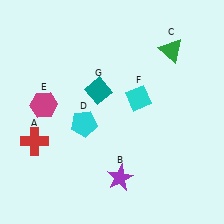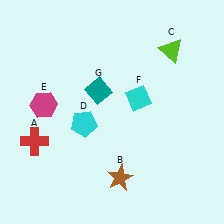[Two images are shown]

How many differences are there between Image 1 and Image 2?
There are 2 differences between the two images.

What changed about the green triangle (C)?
In Image 1, C is green. In Image 2, it changed to lime.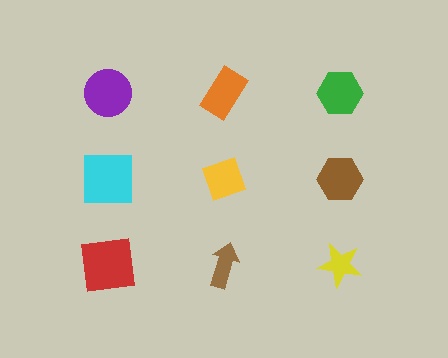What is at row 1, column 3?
A green hexagon.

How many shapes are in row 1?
3 shapes.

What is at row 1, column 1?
A purple circle.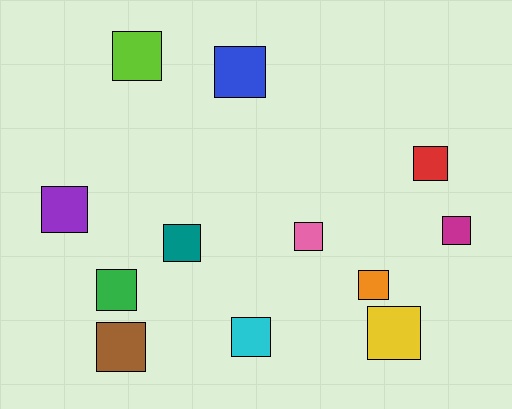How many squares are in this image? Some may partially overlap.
There are 12 squares.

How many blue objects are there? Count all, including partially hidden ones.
There is 1 blue object.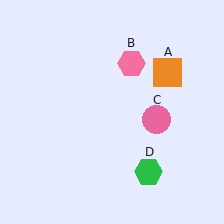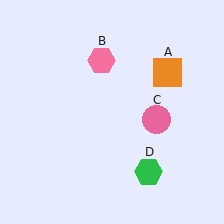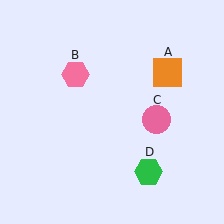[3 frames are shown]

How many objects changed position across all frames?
1 object changed position: pink hexagon (object B).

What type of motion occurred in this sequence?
The pink hexagon (object B) rotated counterclockwise around the center of the scene.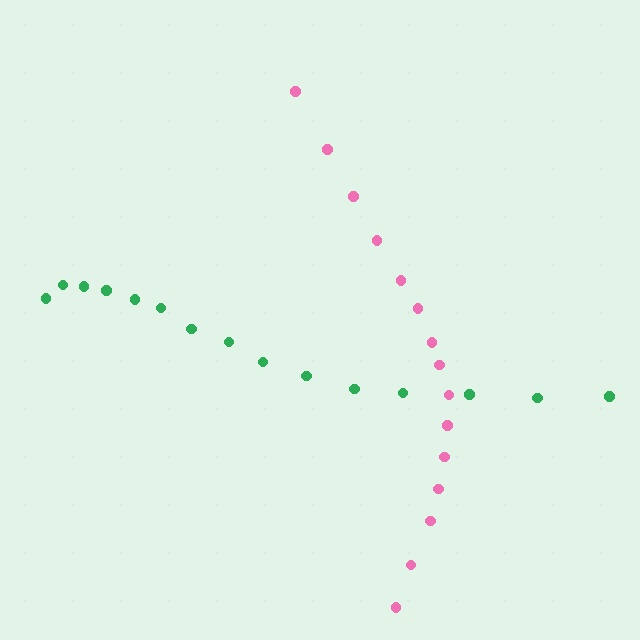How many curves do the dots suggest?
There are 2 distinct paths.